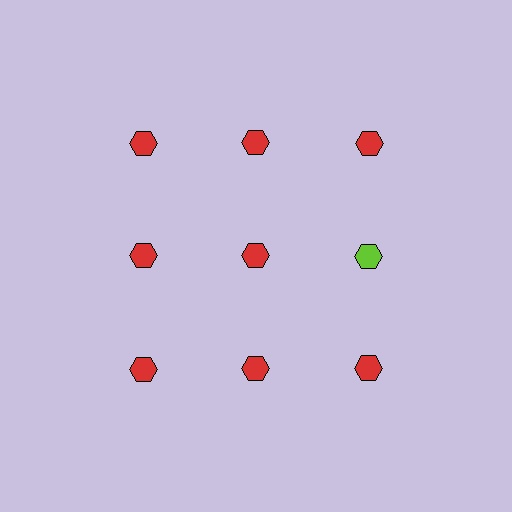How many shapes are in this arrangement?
There are 9 shapes arranged in a grid pattern.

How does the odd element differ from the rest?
It has a different color: lime instead of red.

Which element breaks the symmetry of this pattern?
The lime hexagon in the second row, center column breaks the symmetry. All other shapes are red hexagons.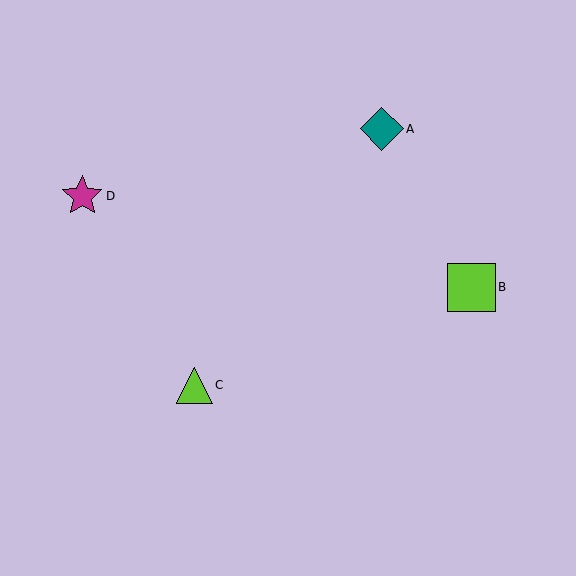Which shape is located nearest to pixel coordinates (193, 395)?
The lime triangle (labeled C) at (194, 385) is nearest to that location.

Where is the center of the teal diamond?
The center of the teal diamond is at (382, 129).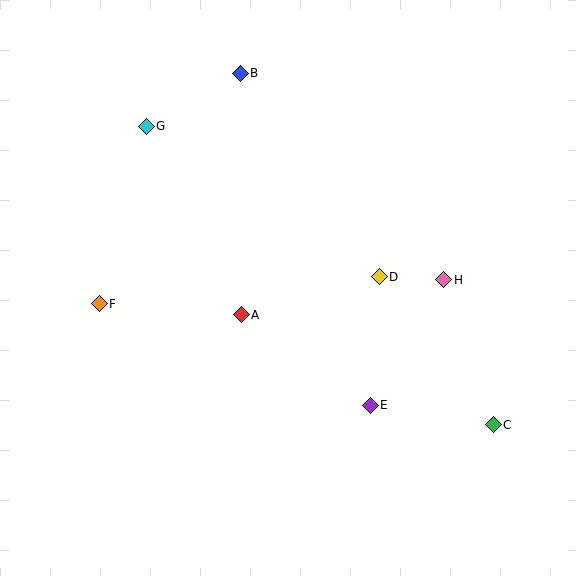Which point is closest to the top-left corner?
Point G is closest to the top-left corner.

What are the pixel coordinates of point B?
Point B is at (240, 73).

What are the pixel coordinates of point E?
Point E is at (370, 405).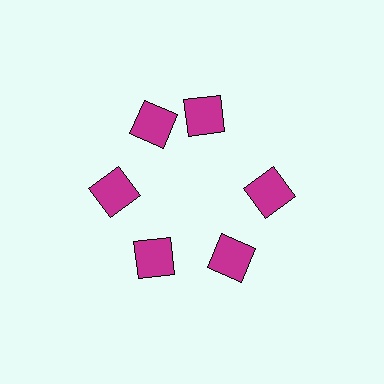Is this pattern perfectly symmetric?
No. The 6 magenta squares are arranged in a ring, but one element near the 1 o'clock position is rotated out of alignment along the ring, breaking the 6-fold rotational symmetry.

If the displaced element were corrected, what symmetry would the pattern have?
It would have 6-fold rotational symmetry — the pattern would map onto itself every 60 degrees.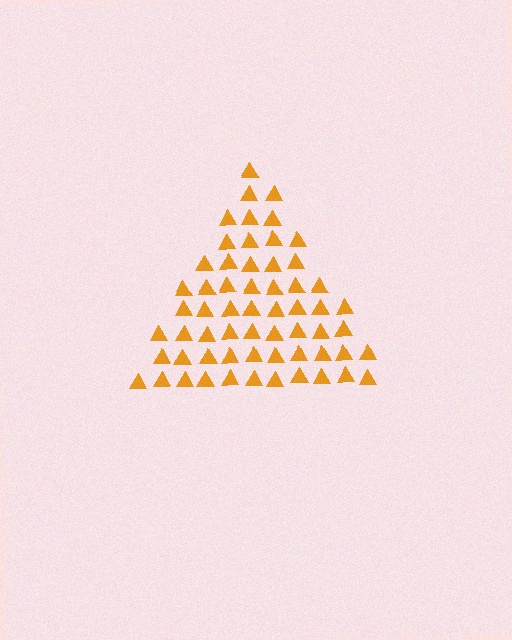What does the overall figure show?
The overall figure shows a triangle.